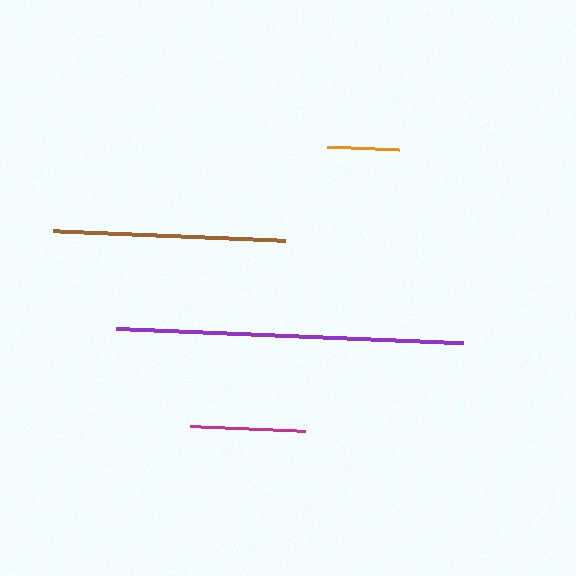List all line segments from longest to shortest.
From longest to shortest: purple, brown, magenta, orange.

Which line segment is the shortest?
The orange line is the shortest at approximately 72 pixels.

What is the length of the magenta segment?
The magenta segment is approximately 116 pixels long.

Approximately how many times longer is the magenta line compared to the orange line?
The magenta line is approximately 1.6 times the length of the orange line.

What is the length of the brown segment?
The brown segment is approximately 232 pixels long.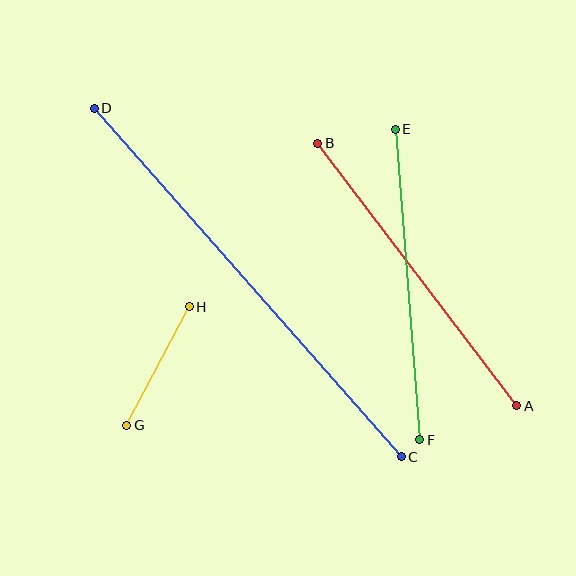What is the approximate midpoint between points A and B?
The midpoint is at approximately (417, 275) pixels.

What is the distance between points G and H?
The distance is approximately 134 pixels.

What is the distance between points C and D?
The distance is approximately 464 pixels.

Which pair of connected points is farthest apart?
Points C and D are farthest apart.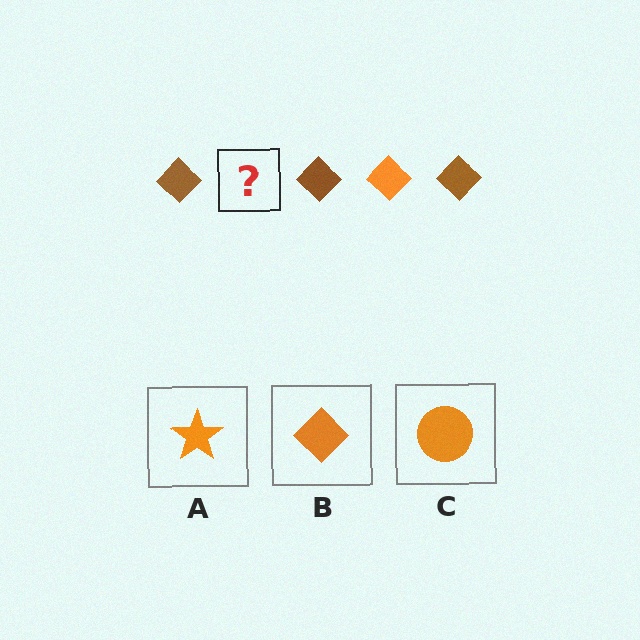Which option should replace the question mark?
Option B.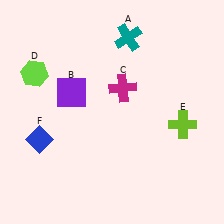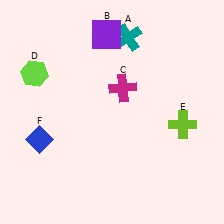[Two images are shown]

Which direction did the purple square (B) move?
The purple square (B) moved up.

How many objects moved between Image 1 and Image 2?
1 object moved between the two images.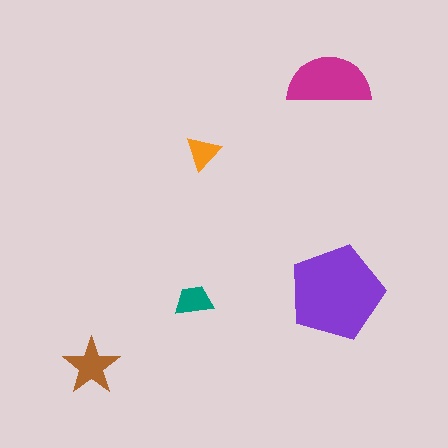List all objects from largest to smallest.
The purple pentagon, the magenta semicircle, the brown star, the teal trapezoid, the orange triangle.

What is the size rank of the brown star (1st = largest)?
3rd.